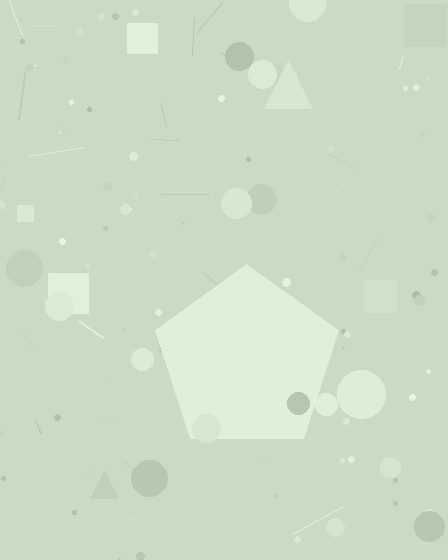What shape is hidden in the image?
A pentagon is hidden in the image.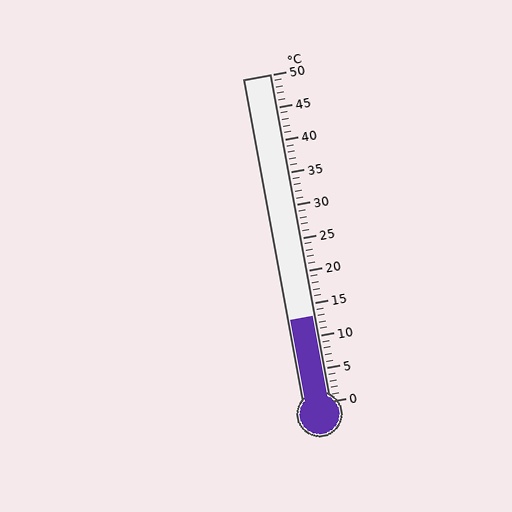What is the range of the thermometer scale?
The thermometer scale ranges from 0°C to 50°C.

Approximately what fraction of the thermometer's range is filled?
The thermometer is filled to approximately 25% of its range.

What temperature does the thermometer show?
The thermometer shows approximately 13°C.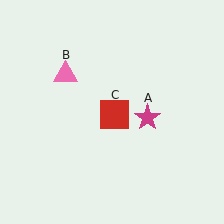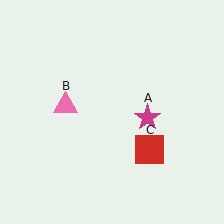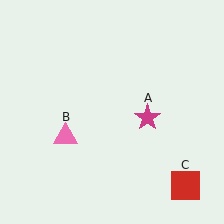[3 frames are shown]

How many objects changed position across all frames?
2 objects changed position: pink triangle (object B), red square (object C).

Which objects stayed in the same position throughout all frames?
Magenta star (object A) remained stationary.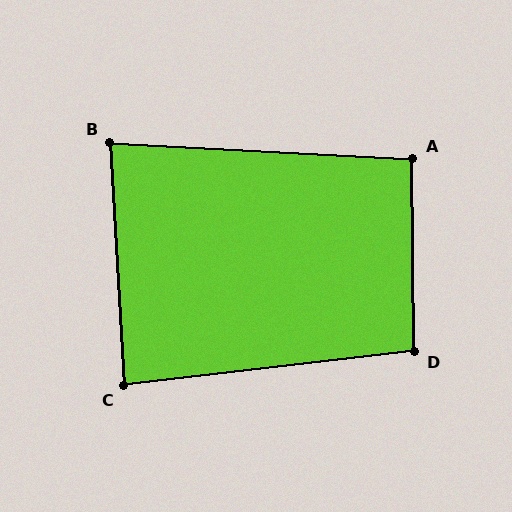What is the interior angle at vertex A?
Approximately 93 degrees (approximately right).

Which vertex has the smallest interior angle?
B, at approximately 84 degrees.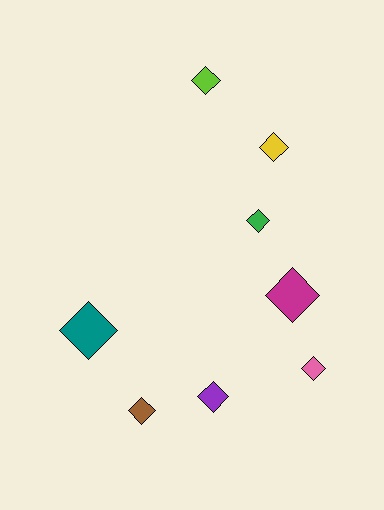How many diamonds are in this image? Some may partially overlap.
There are 8 diamonds.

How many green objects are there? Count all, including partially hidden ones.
There is 1 green object.